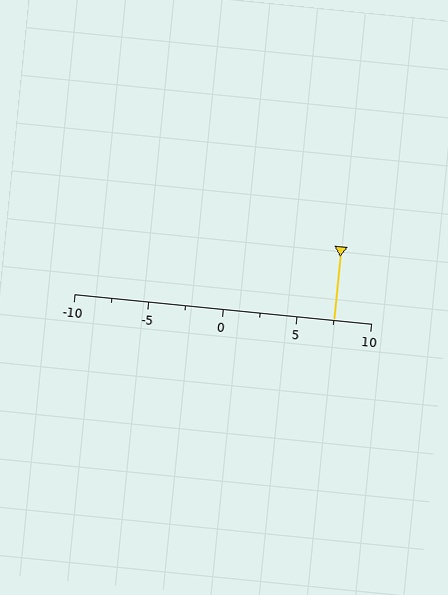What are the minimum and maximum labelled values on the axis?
The axis runs from -10 to 10.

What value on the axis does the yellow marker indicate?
The marker indicates approximately 7.5.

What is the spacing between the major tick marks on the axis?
The major ticks are spaced 5 apart.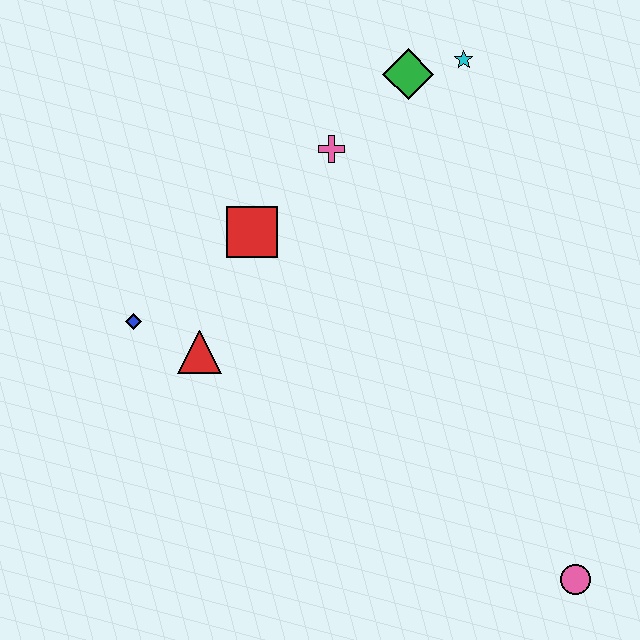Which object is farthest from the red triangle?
The pink circle is farthest from the red triangle.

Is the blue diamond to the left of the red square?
Yes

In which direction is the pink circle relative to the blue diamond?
The pink circle is to the right of the blue diamond.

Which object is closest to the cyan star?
The green diamond is closest to the cyan star.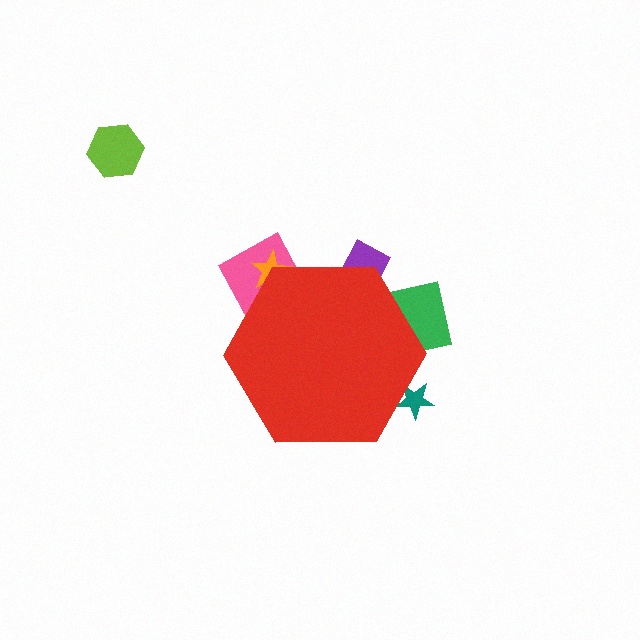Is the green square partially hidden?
Yes, the green square is partially hidden behind the red hexagon.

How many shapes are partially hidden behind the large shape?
5 shapes are partially hidden.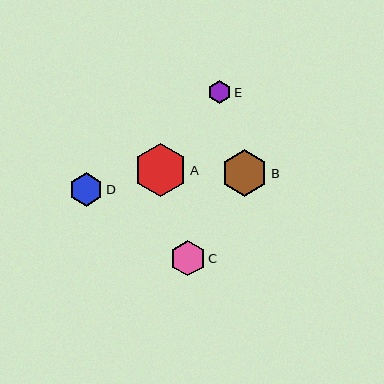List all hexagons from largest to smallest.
From largest to smallest: A, B, C, D, E.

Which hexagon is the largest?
Hexagon A is the largest with a size of approximately 54 pixels.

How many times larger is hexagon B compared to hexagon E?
Hexagon B is approximately 2.0 times the size of hexagon E.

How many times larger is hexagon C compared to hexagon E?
Hexagon C is approximately 1.6 times the size of hexagon E.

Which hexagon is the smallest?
Hexagon E is the smallest with a size of approximately 23 pixels.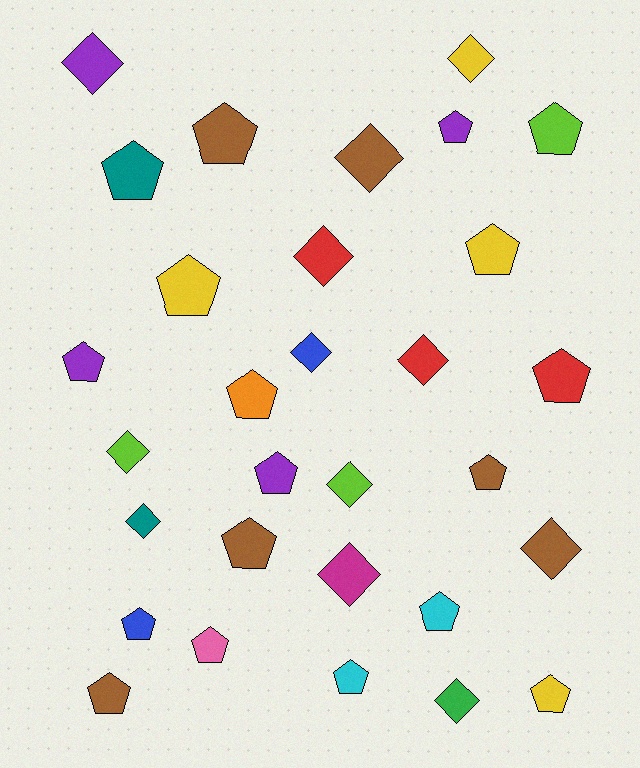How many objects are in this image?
There are 30 objects.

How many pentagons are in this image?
There are 18 pentagons.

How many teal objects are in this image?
There are 2 teal objects.